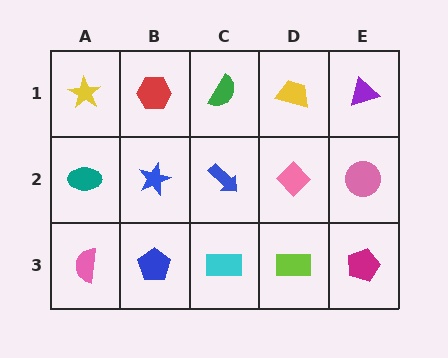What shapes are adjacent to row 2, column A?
A yellow star (row 1, column A), a pink semicircle (row 3, column A), a blue star (row 2, column B).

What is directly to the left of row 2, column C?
A blue star.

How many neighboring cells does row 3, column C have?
3.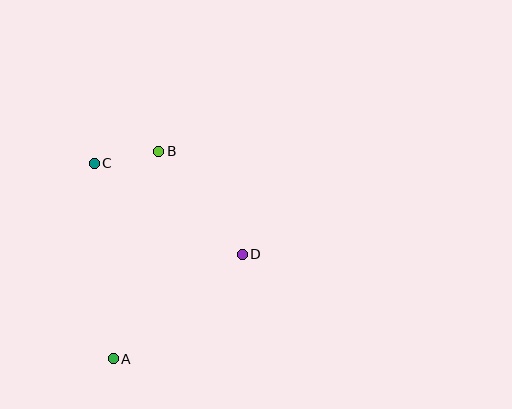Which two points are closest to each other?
Points B and C are closest to each other.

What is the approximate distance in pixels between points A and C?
The distance between A and C is approximately 196 pixels.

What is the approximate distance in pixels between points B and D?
The distance between B and D is approximately 132 pixels.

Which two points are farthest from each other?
Points A and B are farthest from each other.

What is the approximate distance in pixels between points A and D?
The distance between A and D is approximately 166 pixels.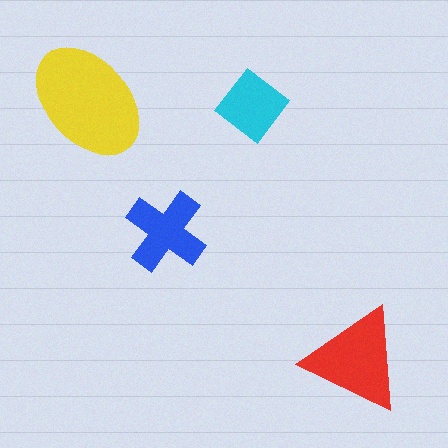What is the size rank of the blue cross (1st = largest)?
3rd.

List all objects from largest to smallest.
The yellow ellipse, the red triangle, the blue cross, the cyan diamond.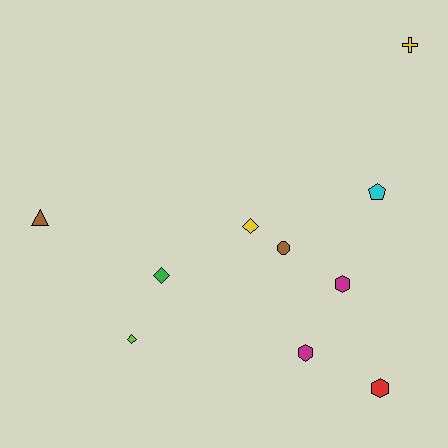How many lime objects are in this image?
There is 1 lime object.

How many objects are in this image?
There are 10 objects.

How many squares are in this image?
There are no squares.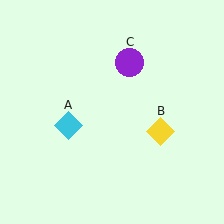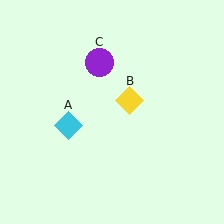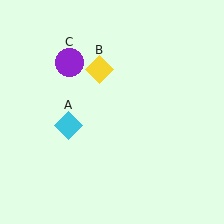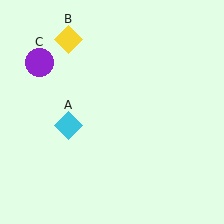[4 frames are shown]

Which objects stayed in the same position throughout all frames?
Cyan diamond (object A) remained stationary.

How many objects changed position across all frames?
2 objects changed position: yellow diamond (object B), purple circle (object C).